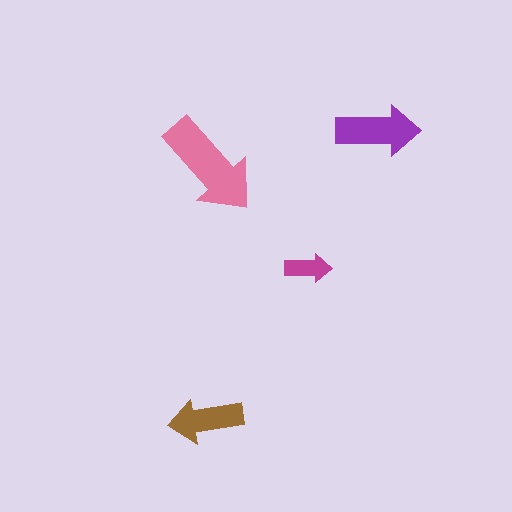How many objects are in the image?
There are 4 objects in the image.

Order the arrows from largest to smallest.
the pink one, the purple one, the brown one, the magenta one.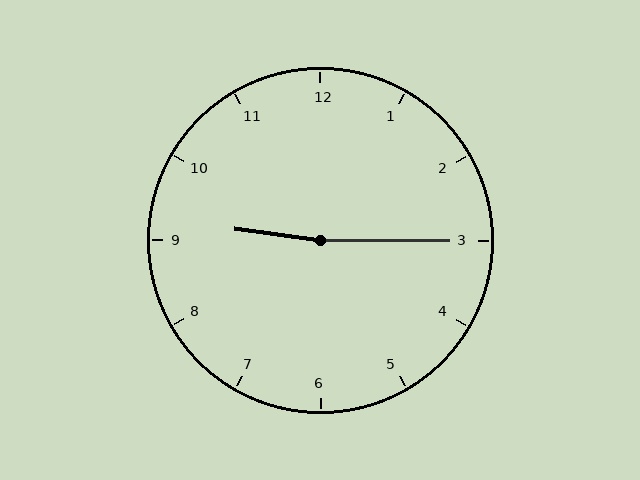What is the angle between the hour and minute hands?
Approximately 172 degrees.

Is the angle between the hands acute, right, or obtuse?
It is obtuse.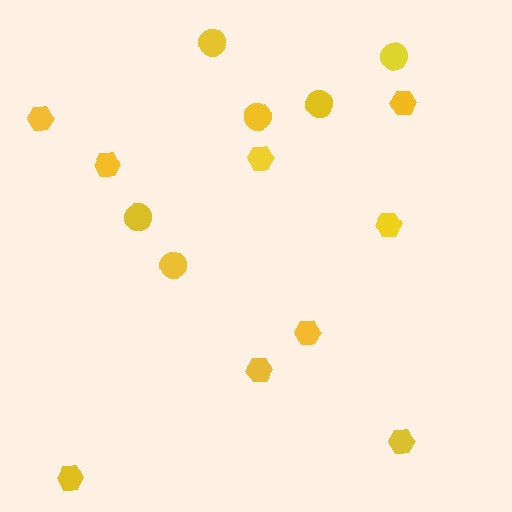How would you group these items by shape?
There are 2 groups: one group of hexagons (9) and one group of circles (6).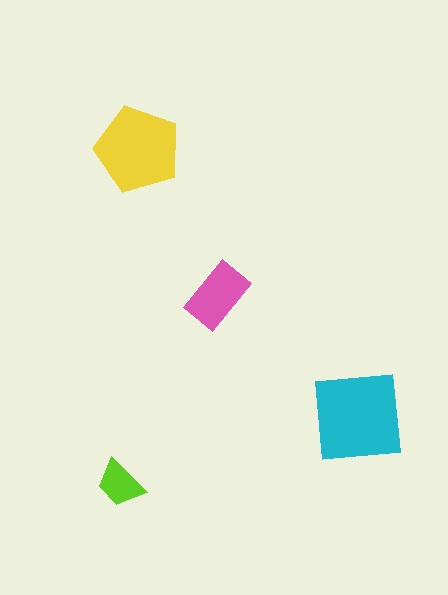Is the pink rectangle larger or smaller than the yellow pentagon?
Smaller.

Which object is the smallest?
The lime trapezoid.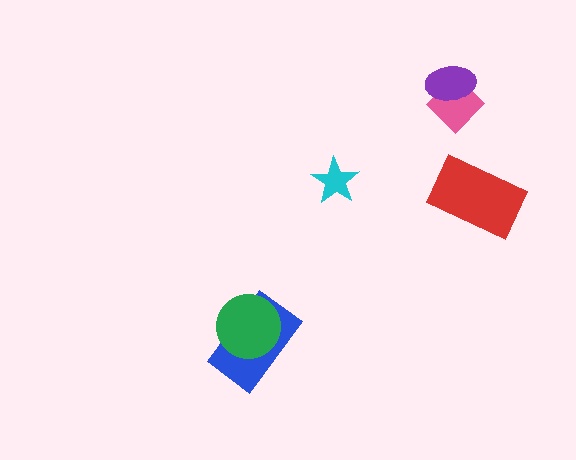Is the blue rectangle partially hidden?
Yes, it is partially covered by another shape.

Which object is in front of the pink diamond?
The purple ellipse is in front of the pink diamond.